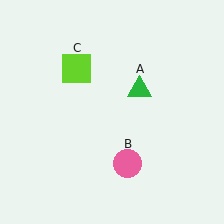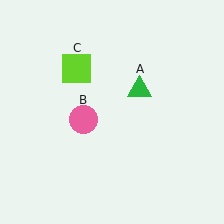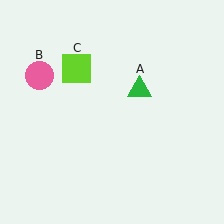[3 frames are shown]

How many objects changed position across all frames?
1 object changed position: pink circle (object B).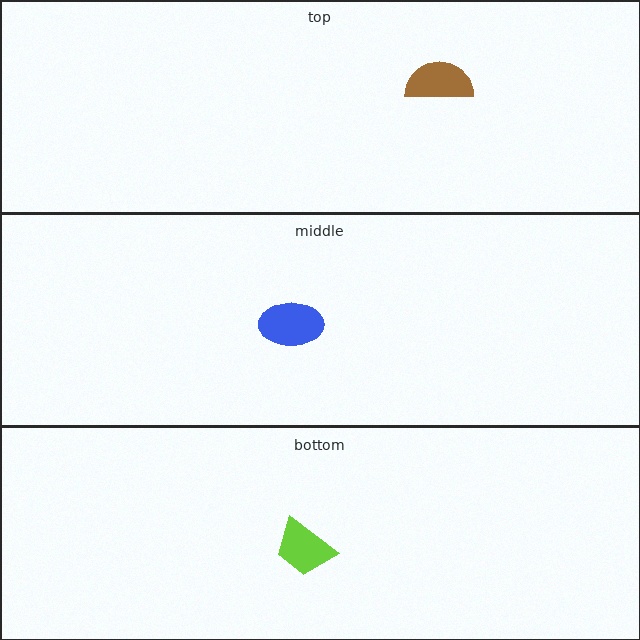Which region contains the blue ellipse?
The middle region.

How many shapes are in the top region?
1.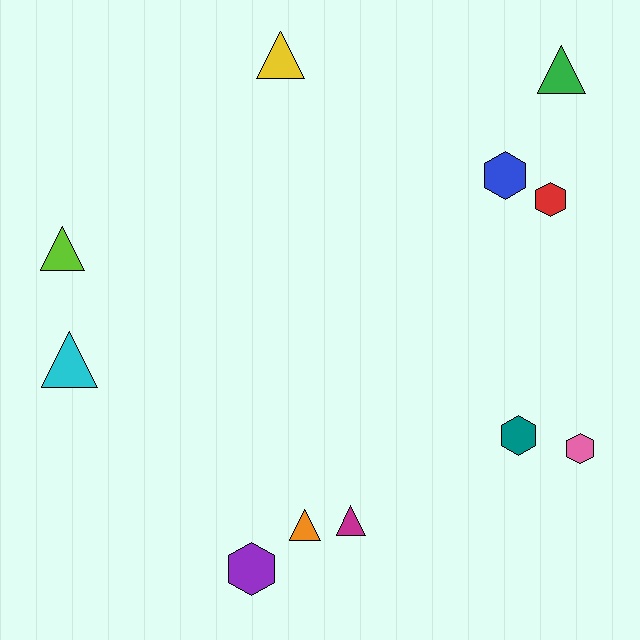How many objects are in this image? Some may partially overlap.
There are 11 objects.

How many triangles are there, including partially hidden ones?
There are 6 triangles.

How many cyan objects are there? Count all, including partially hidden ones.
There is 1 cyan object.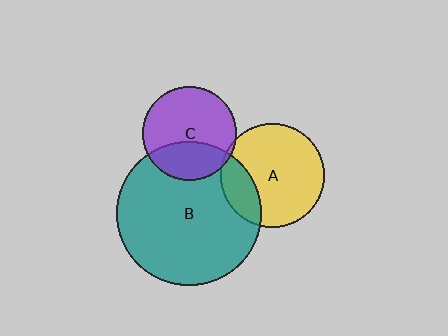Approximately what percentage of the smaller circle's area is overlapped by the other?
Approximately 5%.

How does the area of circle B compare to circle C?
Approximately 2.4 times.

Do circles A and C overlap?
Yes.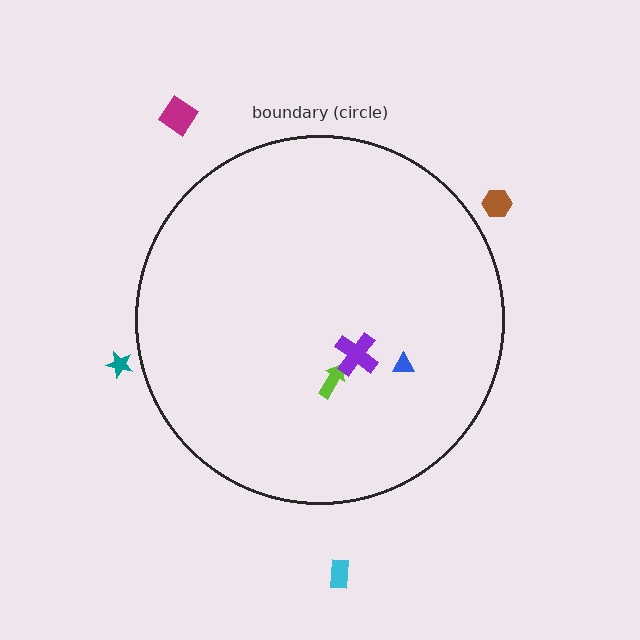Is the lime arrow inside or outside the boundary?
Inside.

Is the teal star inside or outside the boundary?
Outside.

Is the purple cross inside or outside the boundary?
Inside.